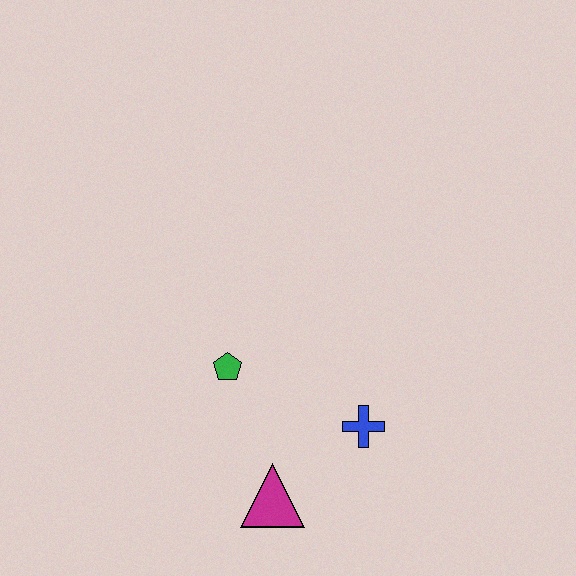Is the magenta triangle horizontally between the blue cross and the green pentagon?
Yes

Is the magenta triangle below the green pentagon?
Yes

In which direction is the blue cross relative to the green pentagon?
The blue cross is to the right of the green pentagon.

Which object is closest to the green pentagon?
The magenta triangle is closest to the green pentagon.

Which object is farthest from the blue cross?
The green pentagon is farthest from the blue cross.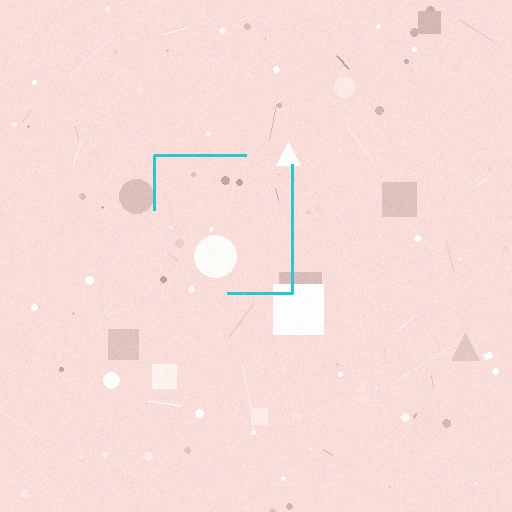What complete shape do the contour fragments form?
The contour fragments form a square.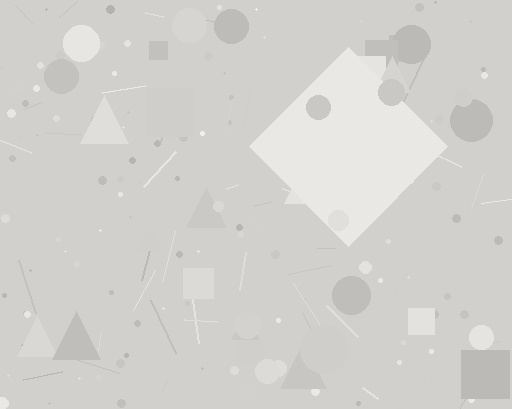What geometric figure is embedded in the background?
A diamond is embedded in the background.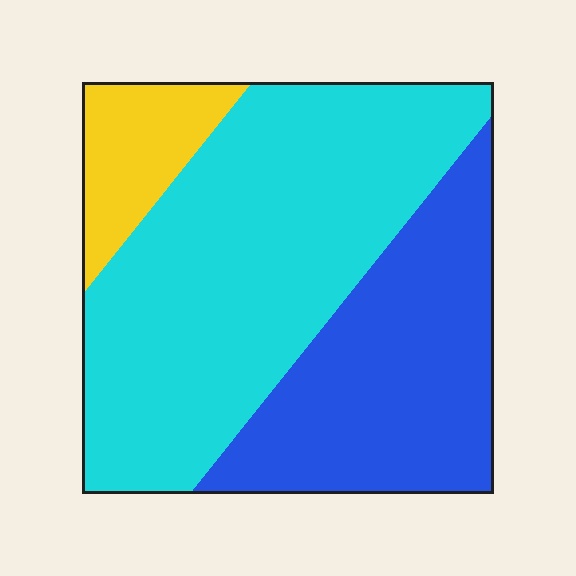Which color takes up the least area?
Yellow, at roughly 10%.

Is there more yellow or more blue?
Blue.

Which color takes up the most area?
Cyan, at roughly 55%.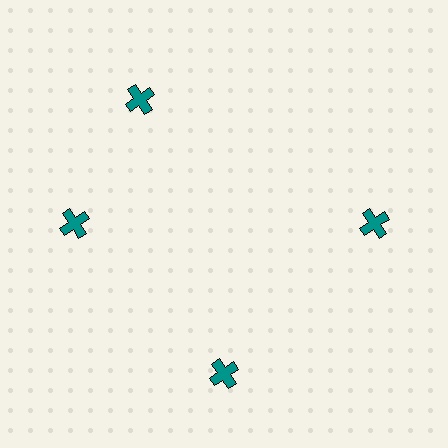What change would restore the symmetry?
The symmetry would be restored by rotating it back into even spacing with its neighbors so that all 4 crosses sit at equal angles and equal distance from the center.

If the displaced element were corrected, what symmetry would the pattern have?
It would have 4-fold rotational symmetry — the pattern would map onto itself every 90 degrees.